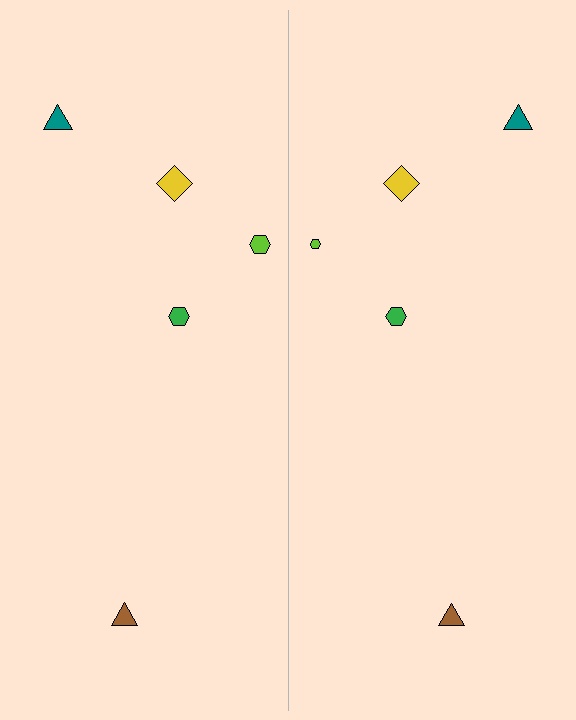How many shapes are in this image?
There are 10 shapes in this image.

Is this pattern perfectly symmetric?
No, the pattern is not perfectly symmetric. The lime hexagon on the right side has a different size than its mirror counterpart.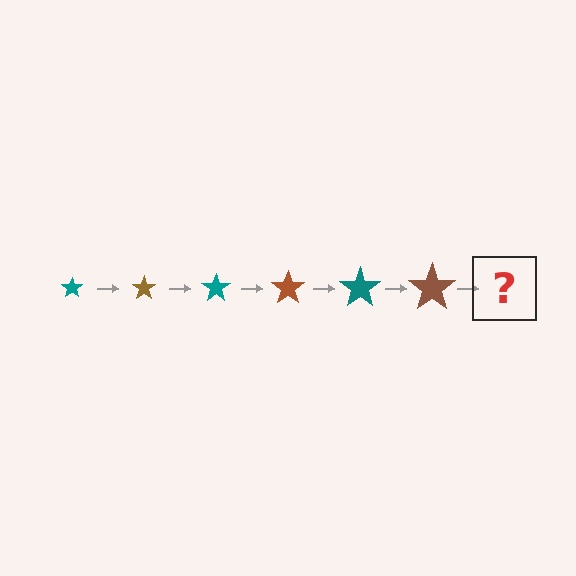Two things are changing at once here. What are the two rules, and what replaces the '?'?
The two rules are that the star grows larger each step and the color cycles through teal and brown. The '?' should be a teal star, larger than the previous one.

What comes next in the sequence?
The next element should be a teal star, larger than the previous one.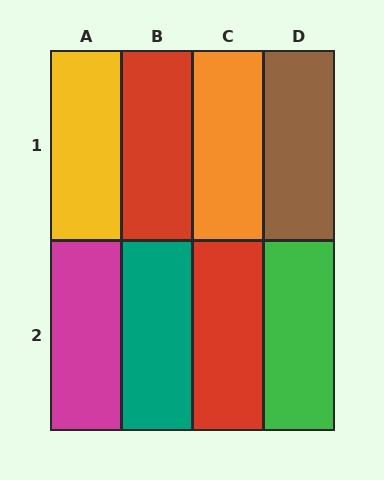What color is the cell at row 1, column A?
Yellow.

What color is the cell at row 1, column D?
Brown.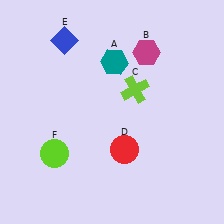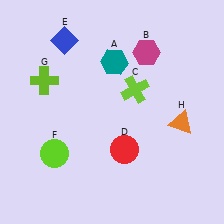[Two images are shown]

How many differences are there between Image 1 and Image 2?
There are 2 differences between the two images.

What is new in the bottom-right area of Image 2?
An orange triangle (H) was added in the bottom-right area of Image 2.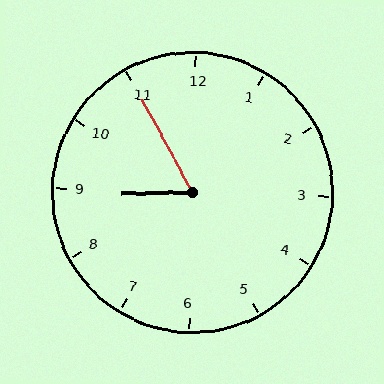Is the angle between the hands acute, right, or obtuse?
It is acute.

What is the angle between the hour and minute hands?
Approximately 62 degrees.